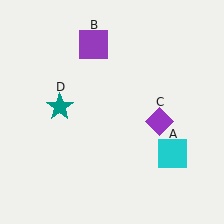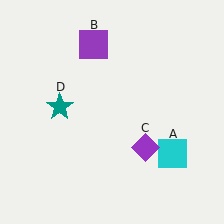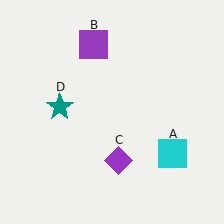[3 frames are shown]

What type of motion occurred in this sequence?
The purple diamond (object C) rotated clockwise around the center of the scene.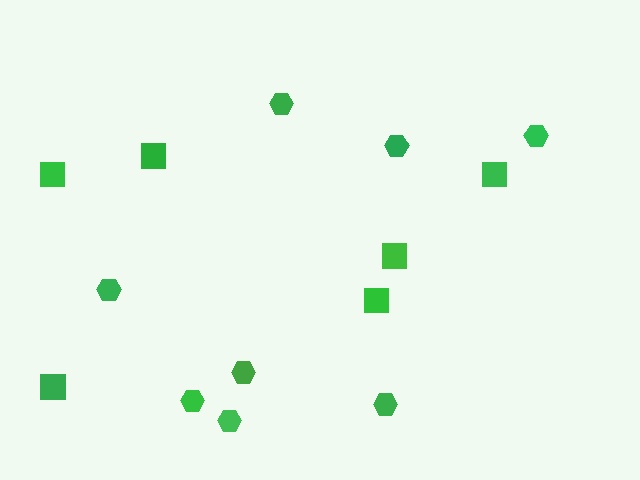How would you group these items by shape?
There are 2 groups: one group of hexagons (8) and one group of squares (6).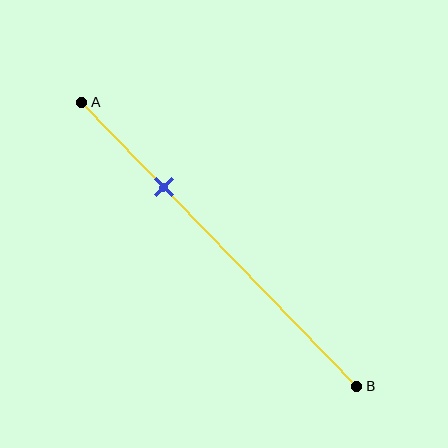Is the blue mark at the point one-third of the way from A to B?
No, the mark is at about 30% from A, not at the 33% one-third point.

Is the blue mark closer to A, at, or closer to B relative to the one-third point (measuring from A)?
The blue mark is closer to point A than the one-third point of segment AB.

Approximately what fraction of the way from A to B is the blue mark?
The blue mark is approximately 30% of the way from A to B.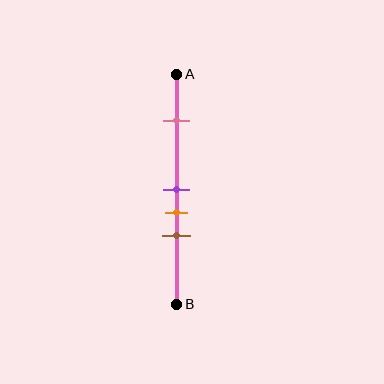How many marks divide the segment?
There are 4 marks dividing the segment.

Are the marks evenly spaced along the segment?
No, the marks are not evenly spaced.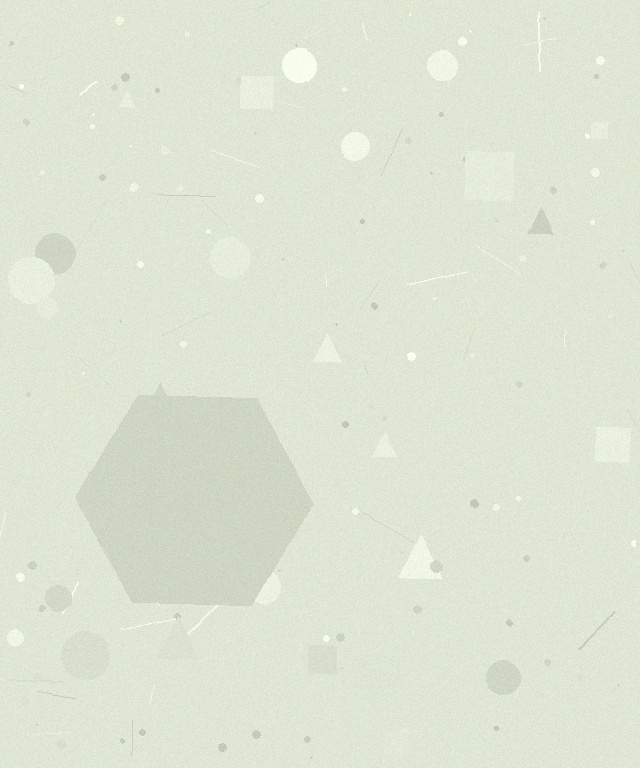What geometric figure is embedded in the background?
A hexagon is embedded in the background.